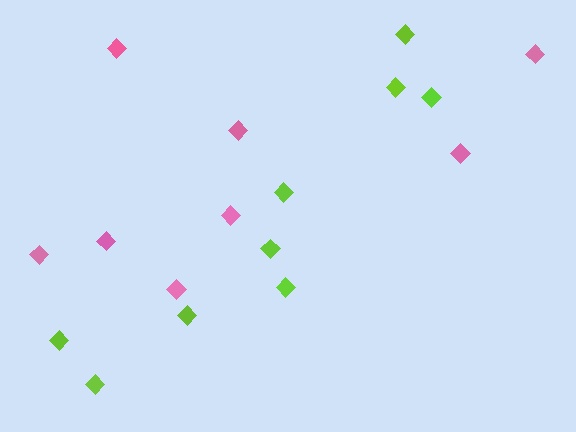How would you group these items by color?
There are 2 groups: one group of pink diamonds (8) and one group of lime diamonds (9).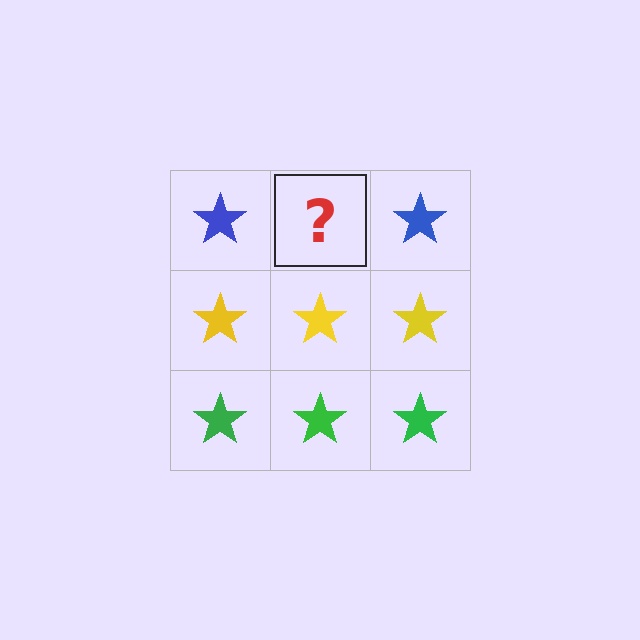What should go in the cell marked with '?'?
The missing cell should contain a blue star.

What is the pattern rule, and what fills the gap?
The rule is that each row has a consistent color. The gap should be filled with a blue star.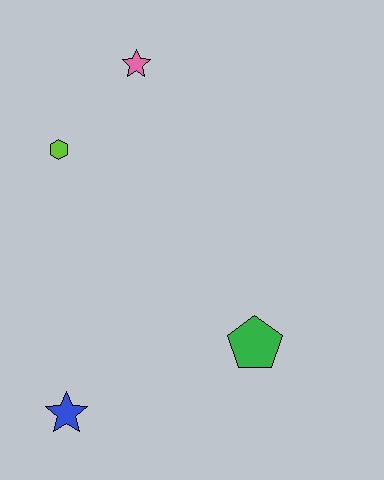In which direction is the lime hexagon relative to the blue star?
The lime hexagon is above the blue star.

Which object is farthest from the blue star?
The pink star is farthest from the blue star.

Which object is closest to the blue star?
The green pentagon is closest to the blue star.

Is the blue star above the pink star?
No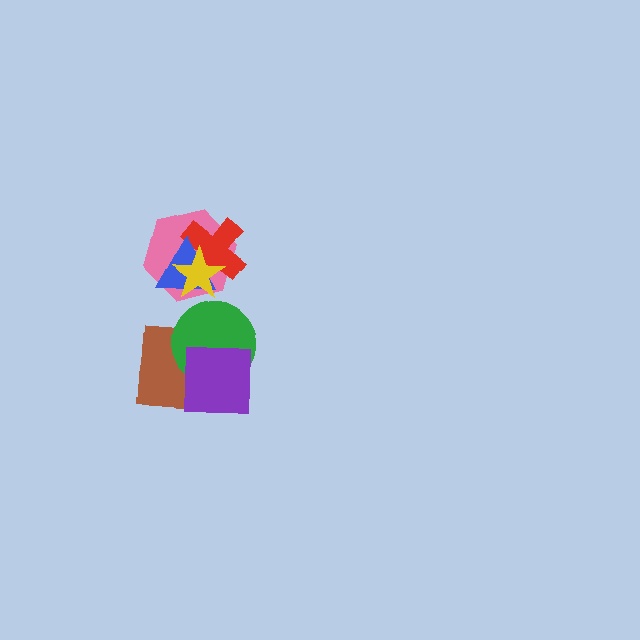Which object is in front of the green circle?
The purple square is in front of the green circle.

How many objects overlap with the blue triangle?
3 objects overlap with the blue triangle.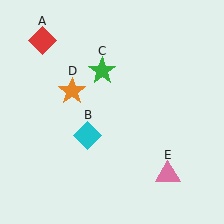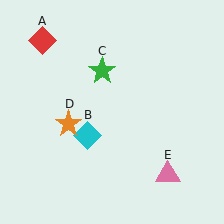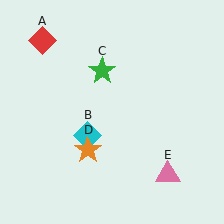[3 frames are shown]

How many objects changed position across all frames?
1 object changed position: orange star (object D).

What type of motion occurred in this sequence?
The orange star (object D) rotated counterclockwise around the center of the scene.